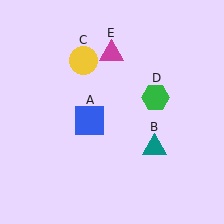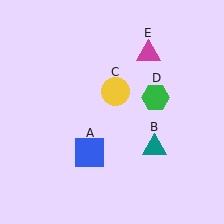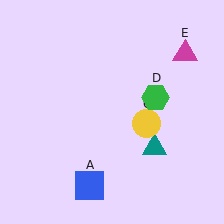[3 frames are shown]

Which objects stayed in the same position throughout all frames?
Teal triangle (object B) and green hexagon (object D) remained stationary.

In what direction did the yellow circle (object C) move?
The yellow circle (object C) moved down and to the right.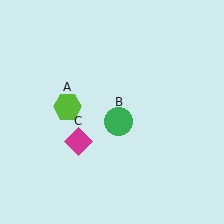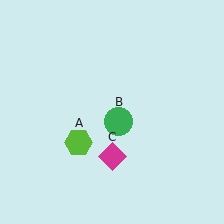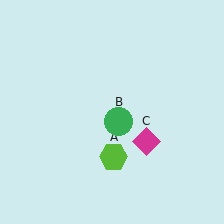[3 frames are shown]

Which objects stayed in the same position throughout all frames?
Green circle (object B) remained stationary.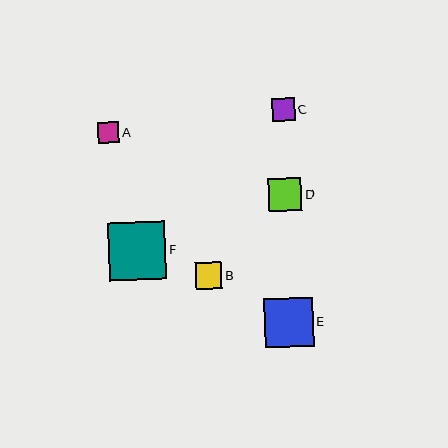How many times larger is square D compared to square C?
Square D is approximately 1.5 times the size of square C.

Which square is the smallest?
Square A is the smallest with a size of approximately 21 pixels.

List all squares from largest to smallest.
From largest to smallest: F, E, D, B, C, A.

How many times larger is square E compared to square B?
Square E is approximately 1.9 times the size of square B.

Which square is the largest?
Square F is the largest with a size of approximately 57 pixels.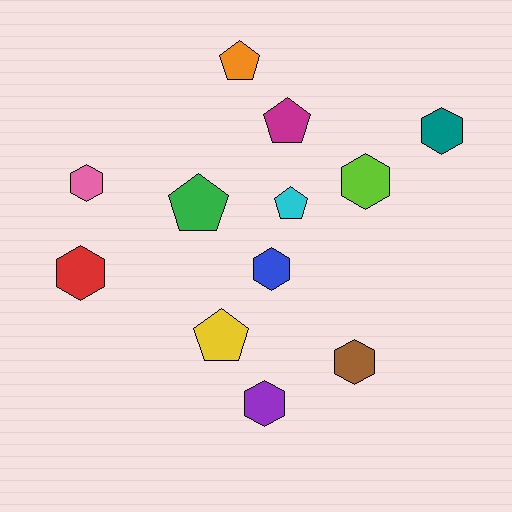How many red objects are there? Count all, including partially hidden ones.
There is 1 red object.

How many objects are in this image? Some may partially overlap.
There are 12 objects.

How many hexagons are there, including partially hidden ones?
There are 7 hexagons.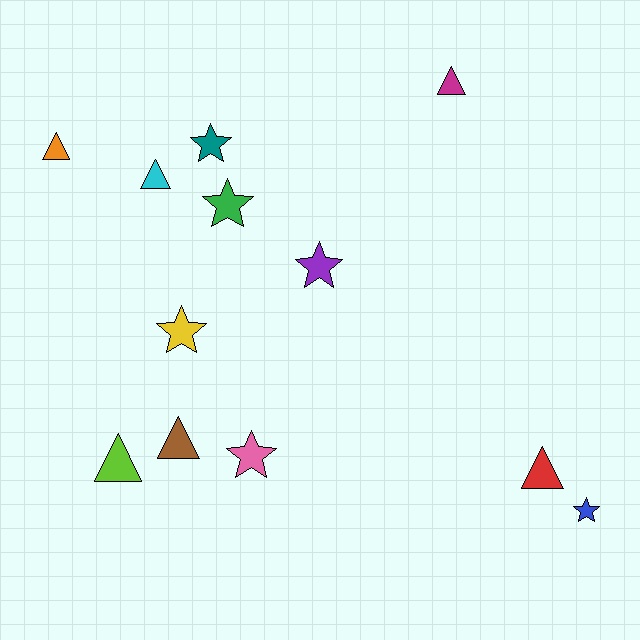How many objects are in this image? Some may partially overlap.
There are 12 objects.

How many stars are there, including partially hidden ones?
There are 6 stars.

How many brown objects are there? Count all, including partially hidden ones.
There is 1 brown object.